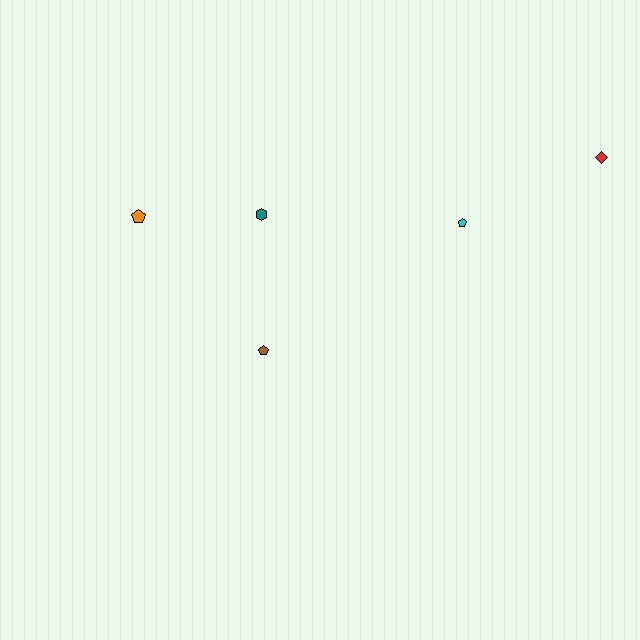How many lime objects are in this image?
There are no lime objects.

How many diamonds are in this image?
There is 1 diamond.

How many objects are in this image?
There are 5 objects.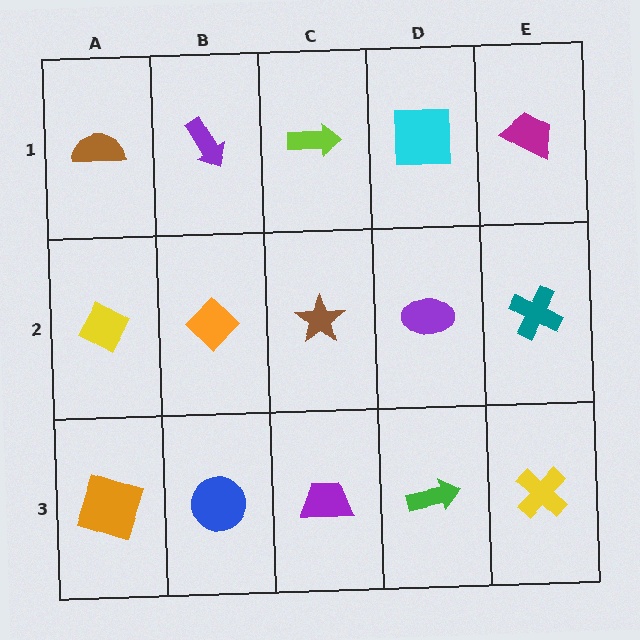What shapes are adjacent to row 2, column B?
A purple arrow (row 1, column B), a blue circle (row 3, column B), a yellow diamond (row 2, column A), a brown star (row 2, column C).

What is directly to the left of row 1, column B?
A brown semicircle.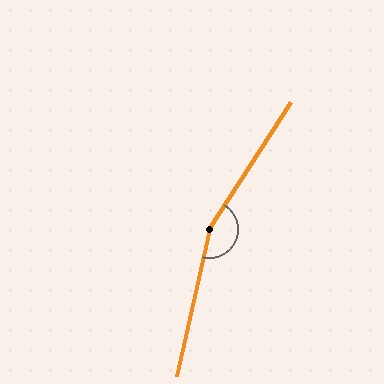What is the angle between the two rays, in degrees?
Approximately 160 degrees.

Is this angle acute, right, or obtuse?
It is obtuse.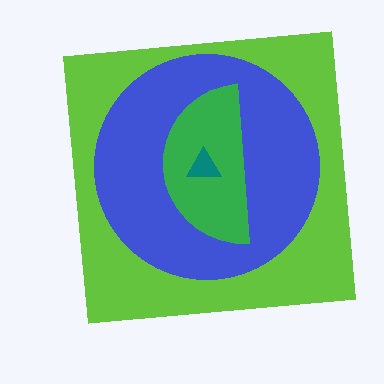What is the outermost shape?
The lime square.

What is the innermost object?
The teal triangle.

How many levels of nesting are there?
4.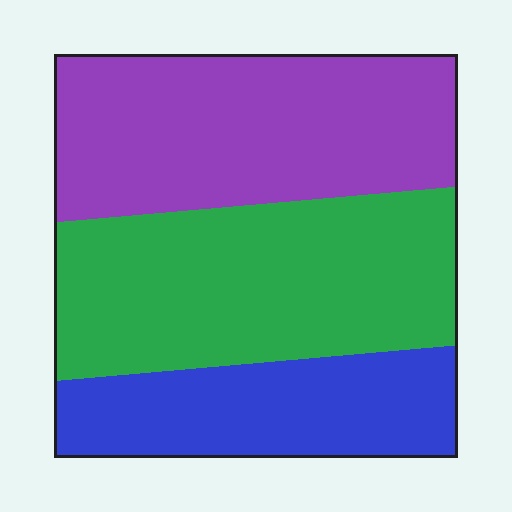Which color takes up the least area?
Blue, at roughly 25%.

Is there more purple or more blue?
Purple.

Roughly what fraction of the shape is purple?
Purple takes up about three eighths (3/8) of the shape.